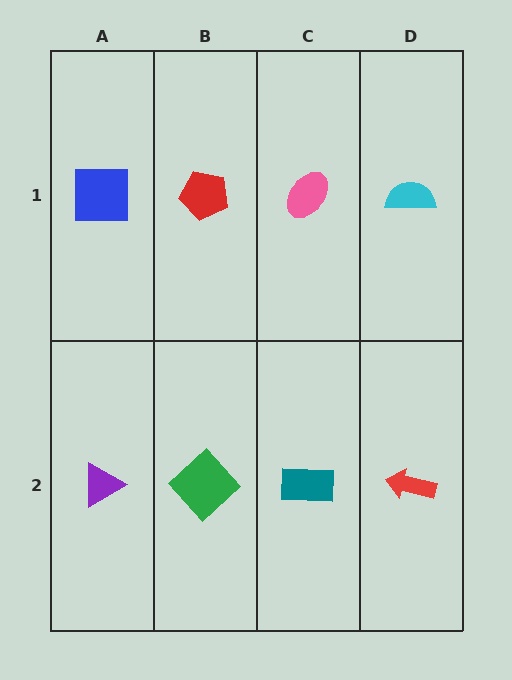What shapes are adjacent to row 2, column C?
A pink ellipse (row 1, column C), a green diamond (row 2, column B), a red arrow (row 2, column D).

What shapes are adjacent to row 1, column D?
A red arrow (row 2, column D), a pink ellipse (row 1, column C).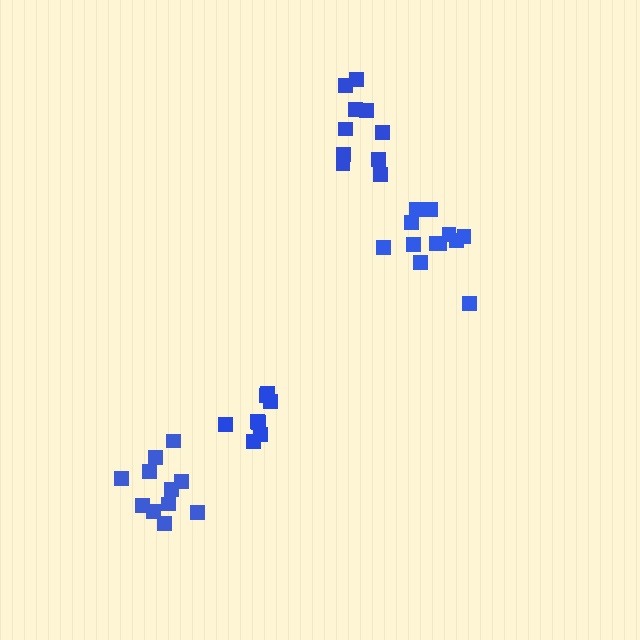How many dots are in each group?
Group 1: 8 dots, Group 2: 10 dots, Group 3: 12 dots, Group 4: 11 dots (41 total).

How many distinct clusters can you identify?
There are 4 distinct clusters.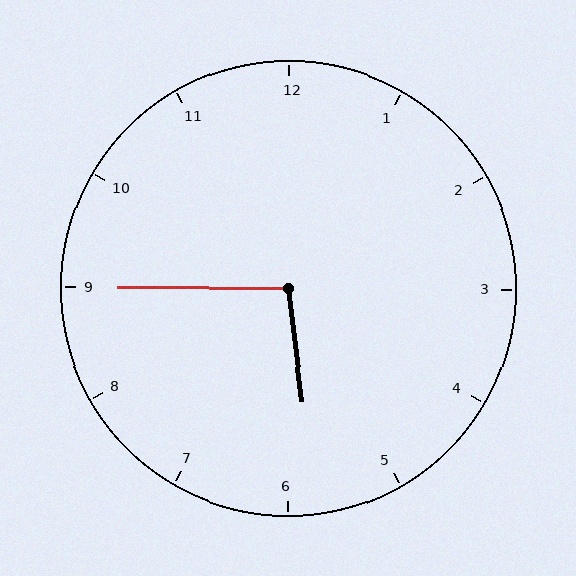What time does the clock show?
5:45.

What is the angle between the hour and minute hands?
Approximately 98 degrees.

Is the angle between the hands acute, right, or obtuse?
It is obtuse.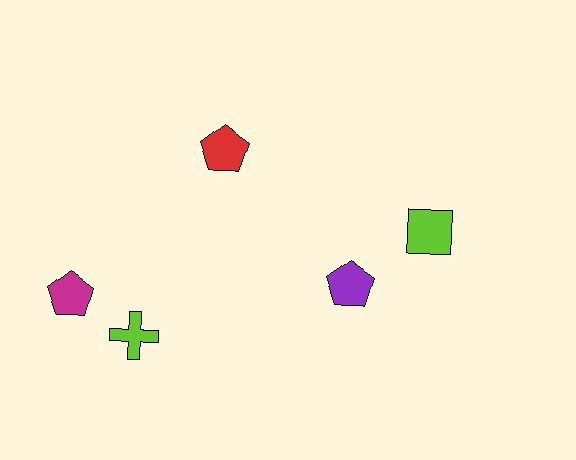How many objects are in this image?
There are 5 objects.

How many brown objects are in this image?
There are no brown objects.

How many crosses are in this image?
There is 1 cross.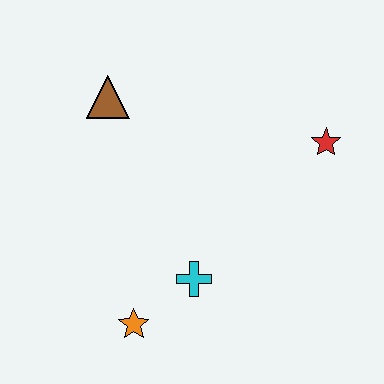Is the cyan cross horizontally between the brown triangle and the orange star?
No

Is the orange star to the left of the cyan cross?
Yes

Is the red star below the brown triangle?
Yes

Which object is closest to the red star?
The cyan cross is closest to the red star.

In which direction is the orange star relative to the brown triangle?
The orange star is below the brown triangle.